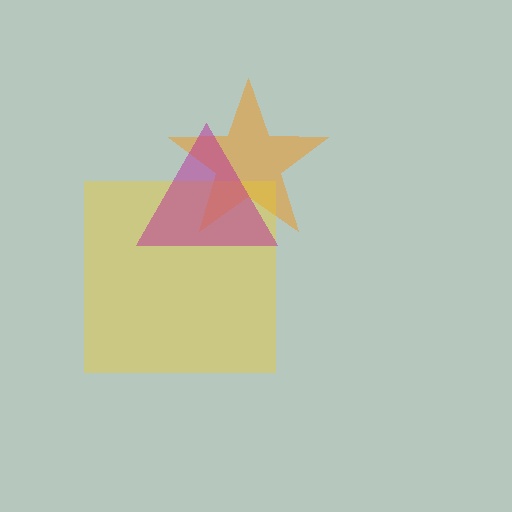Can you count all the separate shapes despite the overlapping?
Yes, there are 3 separate shapes.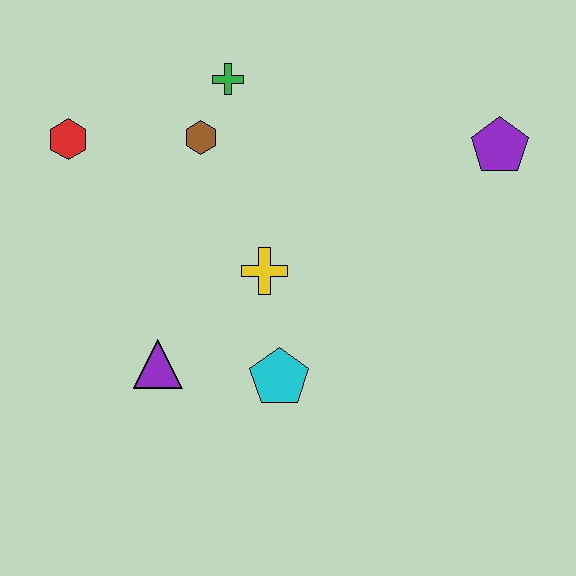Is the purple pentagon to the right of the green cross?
Yes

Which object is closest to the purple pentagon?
The yellow cross is closest to the purple pentagon.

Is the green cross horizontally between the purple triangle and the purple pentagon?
Yes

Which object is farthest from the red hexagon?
The purple pentagon is farthest from the red hexagon.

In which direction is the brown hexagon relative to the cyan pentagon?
The brown hexagon is above the cyan pentagon.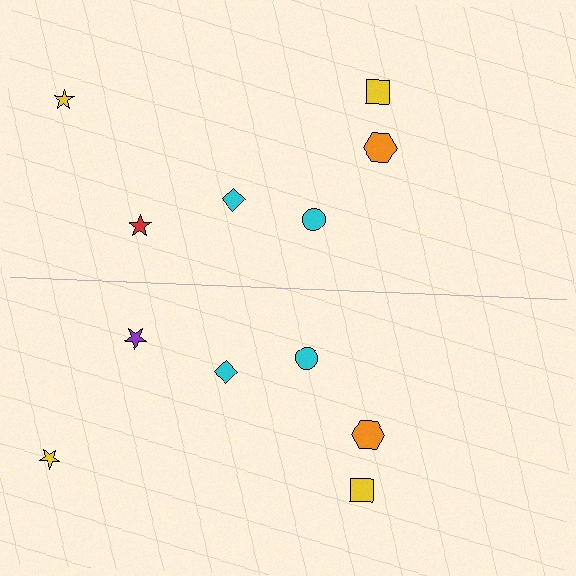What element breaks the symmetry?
The purple star on the bottom side breaks the symmetry — its mirror counterpart is red.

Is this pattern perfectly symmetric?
No, the pattern is not perfectly symmetric. The purple star on the bottom side breaks the symmetry — its mirror counterpart is red.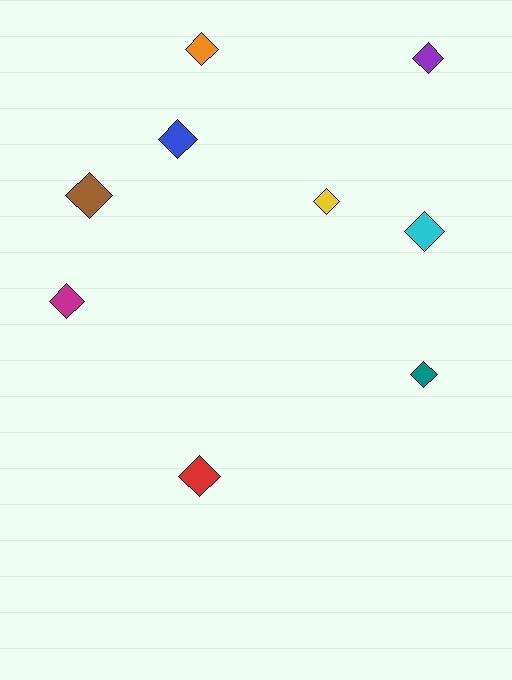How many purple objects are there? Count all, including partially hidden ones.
There is 1 purple object.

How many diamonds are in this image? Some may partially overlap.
There are 9 diamonds.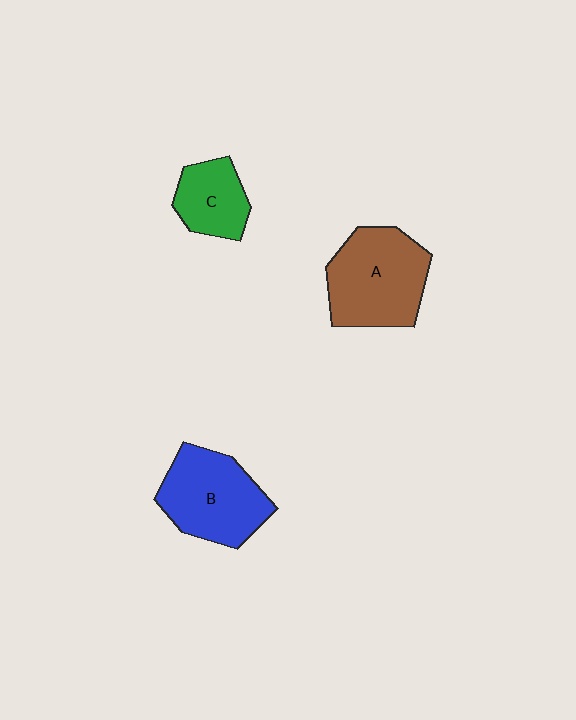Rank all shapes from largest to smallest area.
From largest to smallest: A (brown), B (blue), C (green).